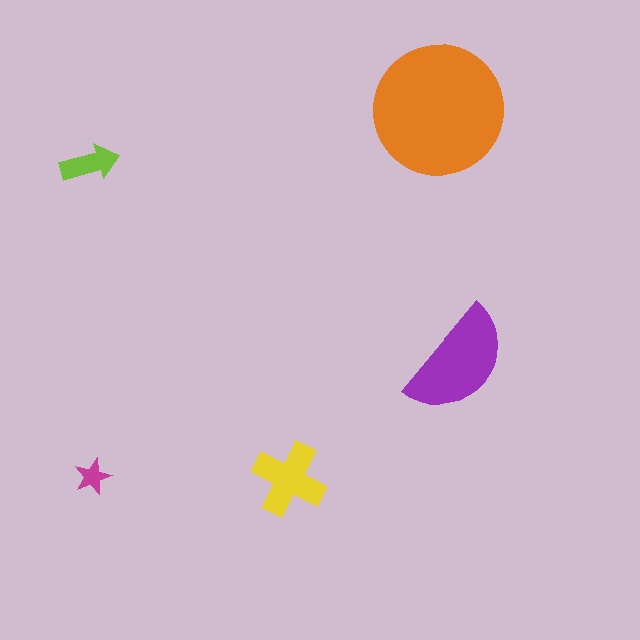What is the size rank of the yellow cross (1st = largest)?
3rd.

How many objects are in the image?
There are 5 objects in the image.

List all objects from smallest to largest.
The magenta star, the lime arrow, the yellow cross, the purple semicircle, the orange circle.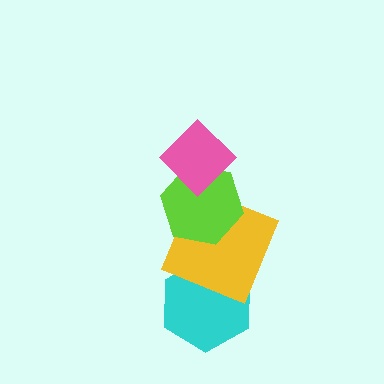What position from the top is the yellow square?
The yellow square is 3rd from the top.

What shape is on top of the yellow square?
The lime hexagon is on top of the yellow square.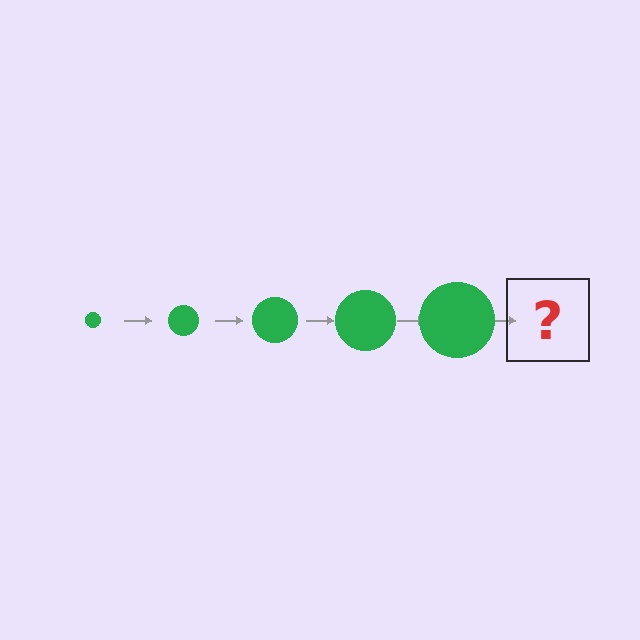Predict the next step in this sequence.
The next step is a green circle, larger than the previous one.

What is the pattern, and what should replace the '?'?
The pattern is that the circle gets progressively larger each step. The '?' should be a green circle, larger than the previous one.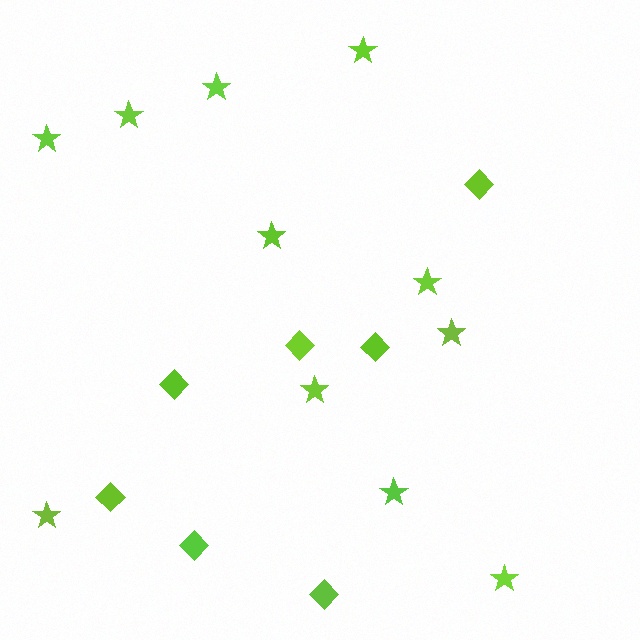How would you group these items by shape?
There are 2 groups: one group of stars (11) and one group of diamonds (7).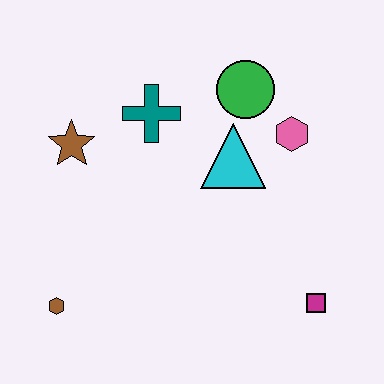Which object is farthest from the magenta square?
The brown star is farthest from the magenta square.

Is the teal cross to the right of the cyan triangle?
No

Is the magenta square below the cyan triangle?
Yes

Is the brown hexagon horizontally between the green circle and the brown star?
No